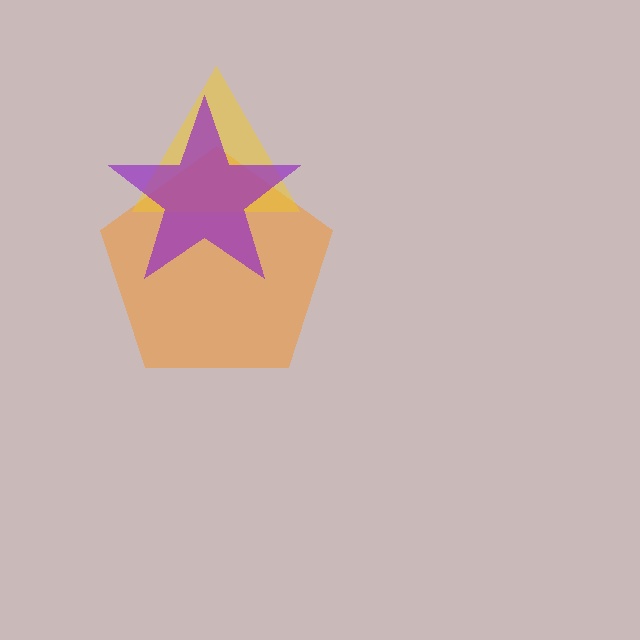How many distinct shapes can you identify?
There are 3 distinct shapes: an orange pentagon, a yellow triangle, a purple star.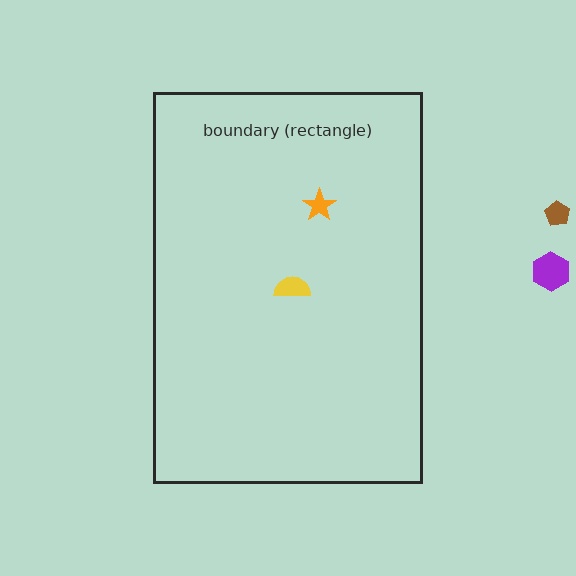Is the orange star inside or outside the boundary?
Inside.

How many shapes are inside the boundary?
2 inside, 2 outside.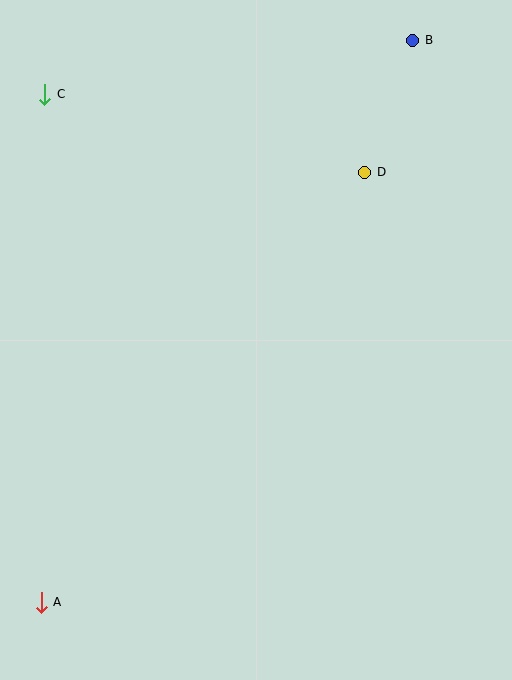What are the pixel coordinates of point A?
Point A is at (41, 602).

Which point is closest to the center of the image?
Point D at (365, 172) is closest to the center.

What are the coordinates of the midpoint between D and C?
The midpoint between D and C is at (205, 133).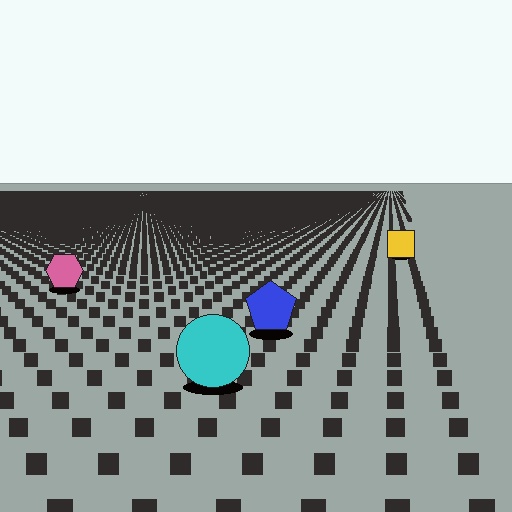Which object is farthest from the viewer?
The yellow square is farthest from the viewer. It appears smaller and the ground texture around it is denser.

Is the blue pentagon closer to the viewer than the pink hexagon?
Yes. The blue pentagon is closer — you can tell from the texture gradient: the ground texture is coarser near it.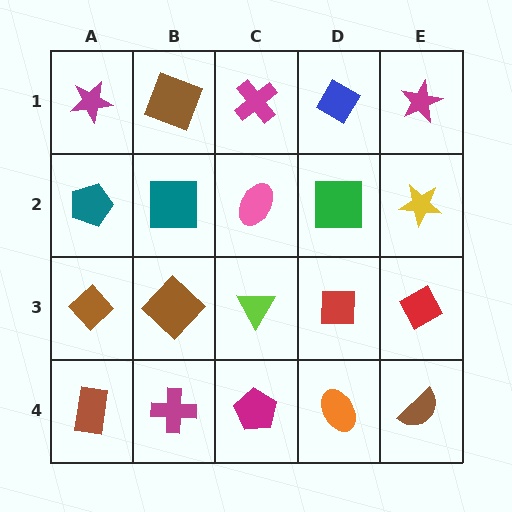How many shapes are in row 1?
5 shapes.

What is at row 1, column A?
A magenta star.